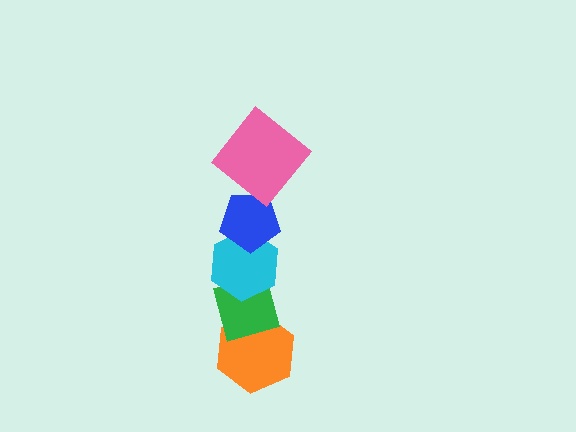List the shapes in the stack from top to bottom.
From top to bottom: the pink diamond, the blue pentagon, the cyan hexagon, the green diamond, the orange hexagon.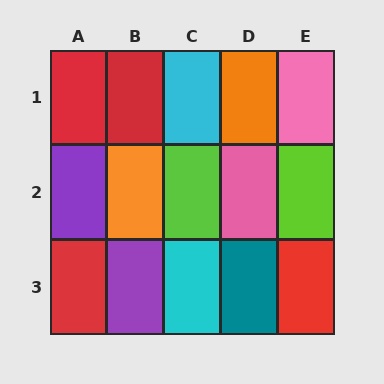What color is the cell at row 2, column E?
Lime.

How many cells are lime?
2 cells are lime.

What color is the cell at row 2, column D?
Pink.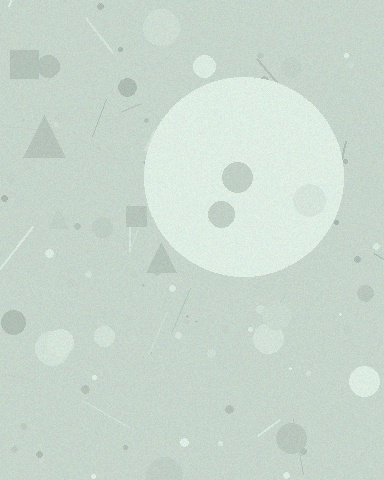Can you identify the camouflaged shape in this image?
The camouflaged shape is a circle.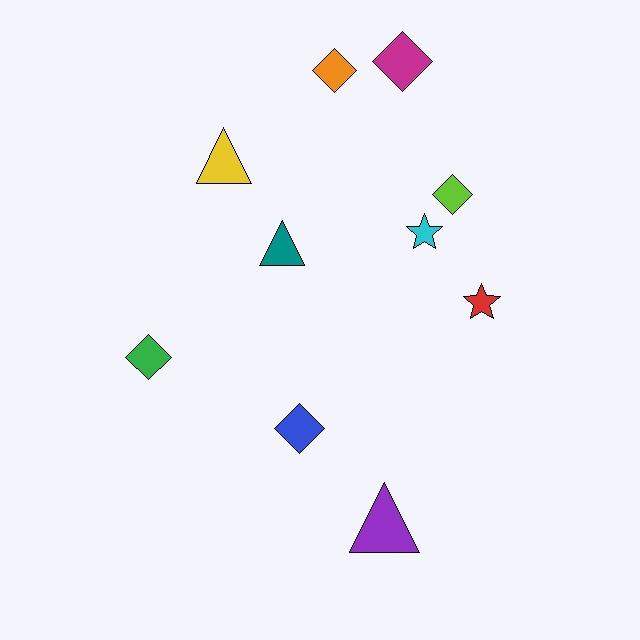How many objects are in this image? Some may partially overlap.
There are 10 objects.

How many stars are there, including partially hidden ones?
There are 2 stars.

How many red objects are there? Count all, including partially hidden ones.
There is 1 red object.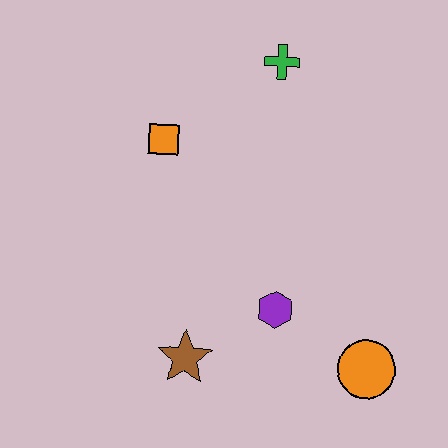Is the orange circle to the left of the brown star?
No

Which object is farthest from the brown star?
The green cross is farthest from the brown star.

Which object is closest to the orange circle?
The purple hexagon is closest to the orange circle.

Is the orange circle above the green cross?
No